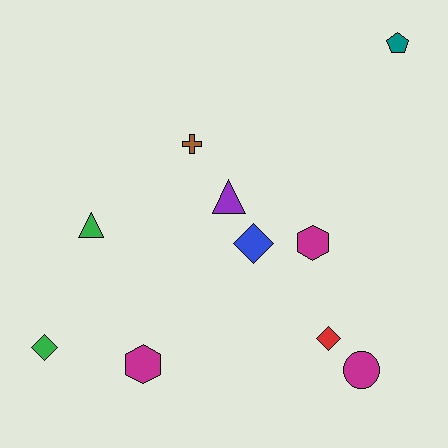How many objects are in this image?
There are 10 objects.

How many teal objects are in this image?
There is 1 teal object.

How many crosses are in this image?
There is 1 cross.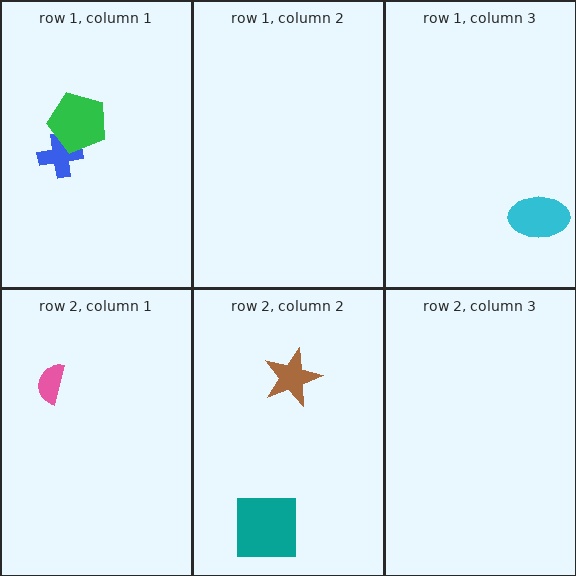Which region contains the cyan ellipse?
The row 1, column 3 region.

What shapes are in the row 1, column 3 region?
The cyan ellipse.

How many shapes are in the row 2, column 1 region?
1.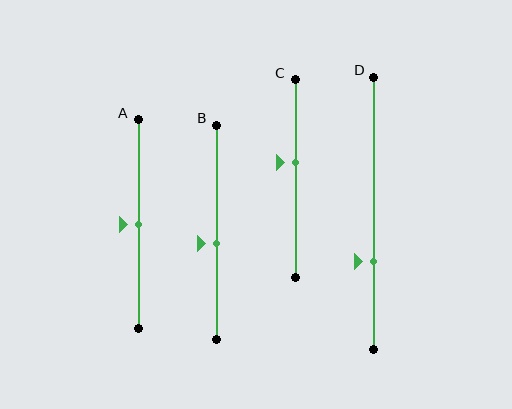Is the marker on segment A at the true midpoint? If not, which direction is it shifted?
Yes, the marker on segment A is at the true midpoint.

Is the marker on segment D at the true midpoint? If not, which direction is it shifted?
No, the marker on segment D is shifted downward by about 18% of the segment length.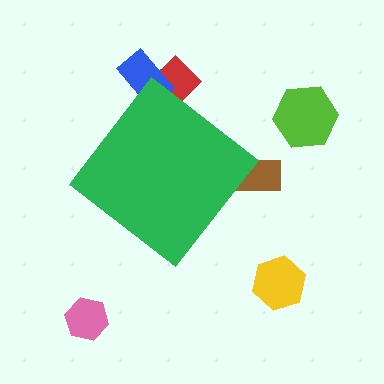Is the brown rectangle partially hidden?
Yes, the brown rectangle is partially hidden behind the green diamond.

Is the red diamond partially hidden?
Yes, the red diamond is partially hidden behind the green diamond.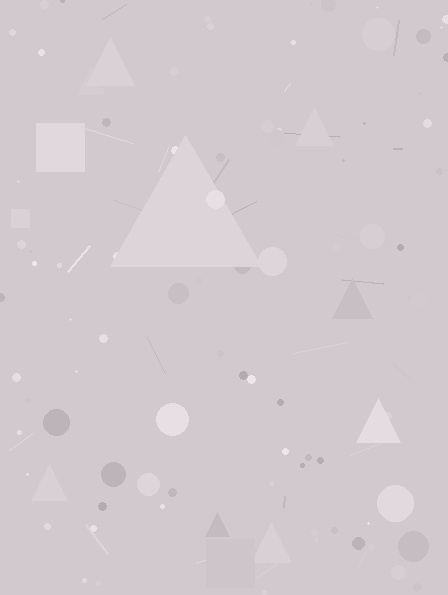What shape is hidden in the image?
A triangle is hidden in the image.